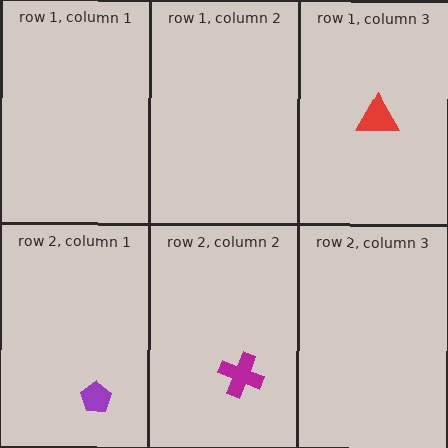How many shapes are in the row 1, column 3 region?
1.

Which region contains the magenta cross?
The row 2, column 2 region.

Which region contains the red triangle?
The row 1, column 3 region.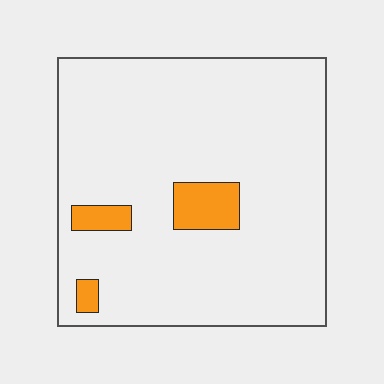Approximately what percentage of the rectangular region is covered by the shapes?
Approximately 10%.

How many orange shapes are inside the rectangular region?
3.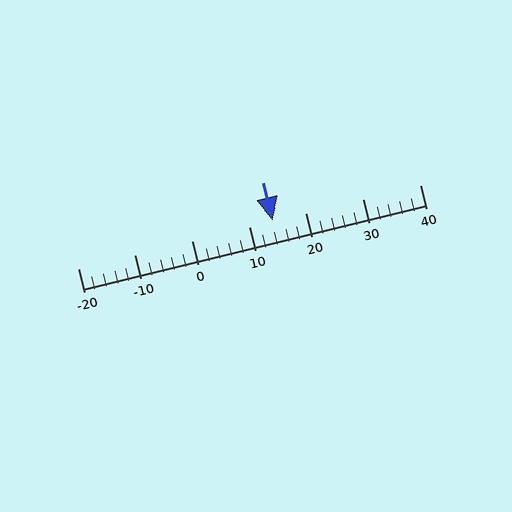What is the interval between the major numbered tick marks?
The major tick marks are spaced 10 units apart.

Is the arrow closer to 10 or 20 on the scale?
The arrow is closer to 10.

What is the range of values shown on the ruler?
The ruler shows values from -20 to 40.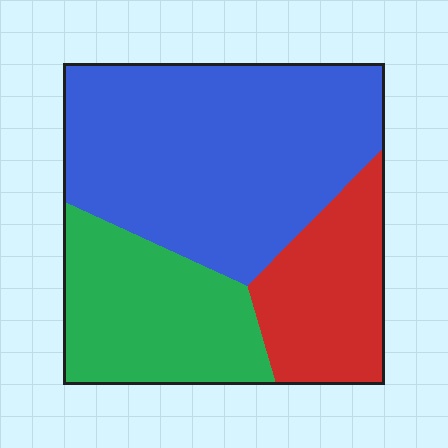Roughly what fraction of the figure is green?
Green covers roughly 25% of the figure.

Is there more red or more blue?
Blue.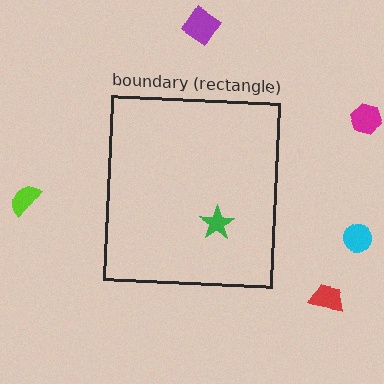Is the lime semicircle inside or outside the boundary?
Outside.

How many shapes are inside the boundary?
1 inside, 5 outside.